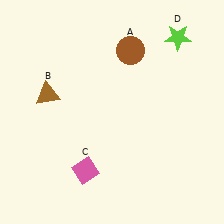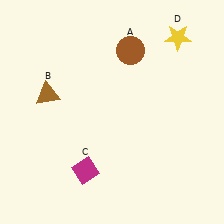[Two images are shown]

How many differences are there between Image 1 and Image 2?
There are 2 differences between the two images.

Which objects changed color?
C changed from pink to magenta. D changed from lime to yellow.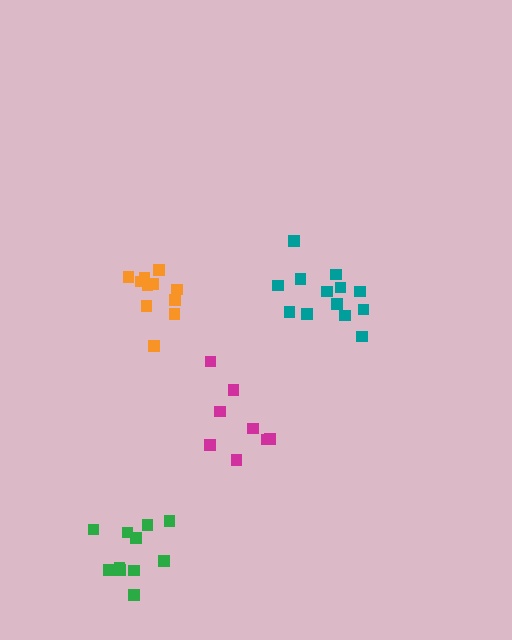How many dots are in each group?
Group 1: 13 dots, Group 2: 11 dots, Group 3: 8 dots, Group 4: 11 dots (43 total).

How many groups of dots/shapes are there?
There are 4 groups.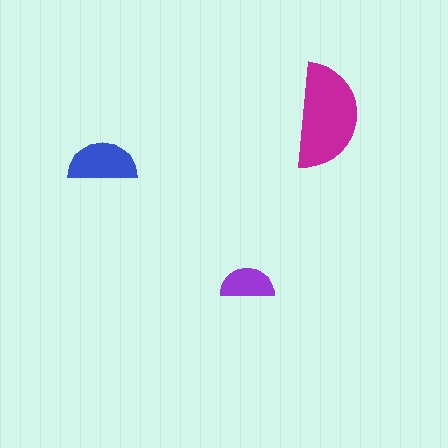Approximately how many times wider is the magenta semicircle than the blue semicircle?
About 1.5 times wider.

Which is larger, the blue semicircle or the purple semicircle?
The blue one.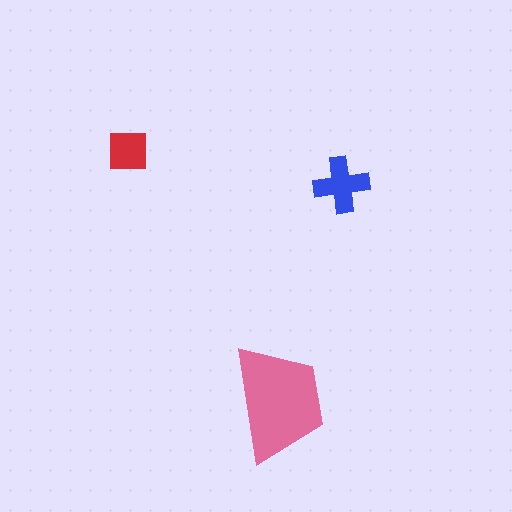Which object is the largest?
The pink trapezoid.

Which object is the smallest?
The red square.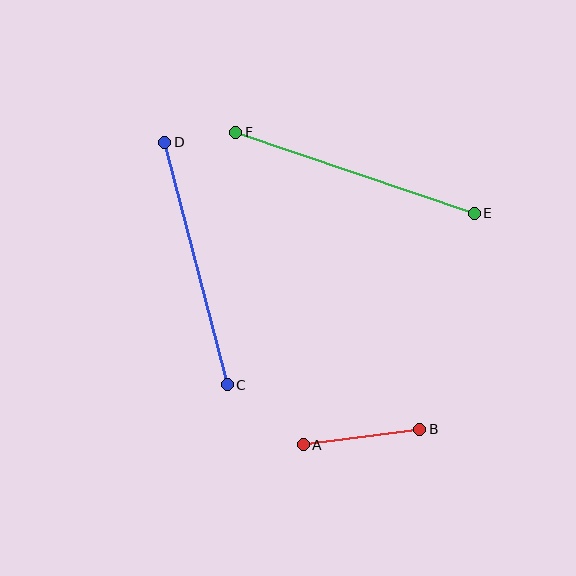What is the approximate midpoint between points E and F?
The midpoint is at approximately (355, 173) pixels.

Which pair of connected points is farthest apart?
Points E and F are farthest apart.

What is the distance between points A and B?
The distance is approximately 118 pixels.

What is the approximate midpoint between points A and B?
The midpoint is at approximately (361, 437) pixels.